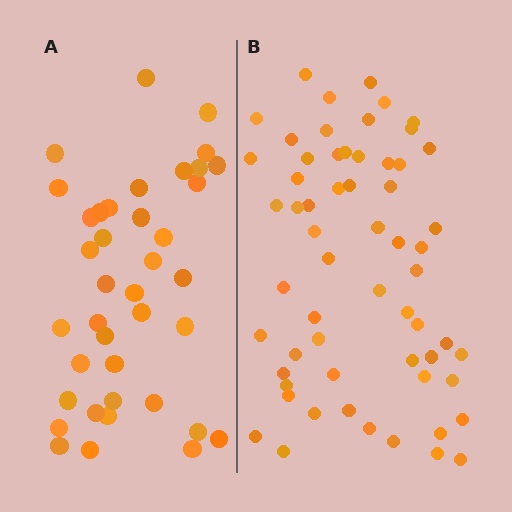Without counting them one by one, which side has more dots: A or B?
Region B (the right region) has more dots.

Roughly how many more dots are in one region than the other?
Region B has approximately 20 more dots than region A.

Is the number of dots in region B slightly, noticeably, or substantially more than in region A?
Region B has substantially more. The ratio is roughly 1.5 to 1.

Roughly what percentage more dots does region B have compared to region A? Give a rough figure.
About 55% more.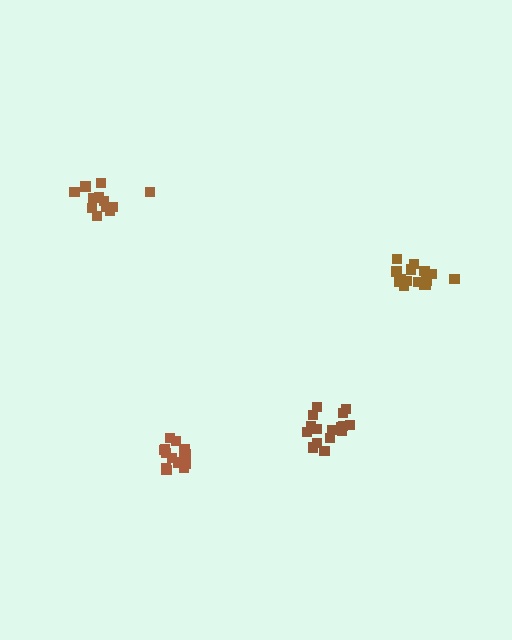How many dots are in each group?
Group 1: 16 dots, Group 2: 17 dots, Group 3: 12 dots, Group 4: 16 dots (61 total).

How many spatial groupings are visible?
There are 4 spatial groupings.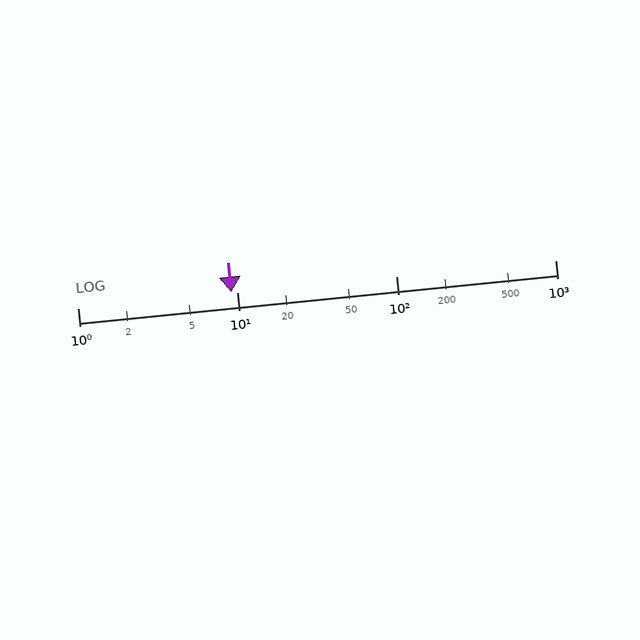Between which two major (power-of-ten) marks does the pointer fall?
The pointer is between 1 and 10.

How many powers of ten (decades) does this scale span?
The scale spans 3 decades, from 1 to 1000.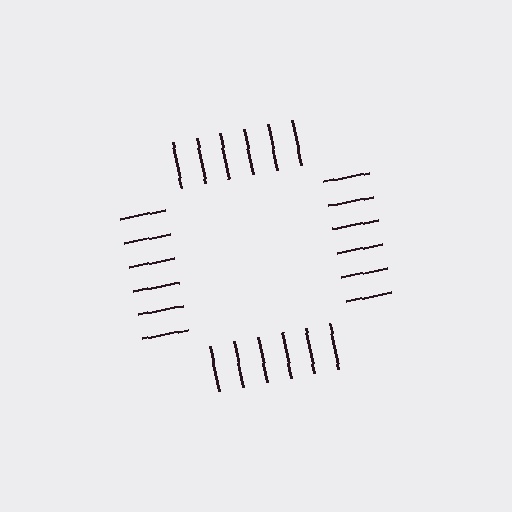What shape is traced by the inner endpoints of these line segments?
An illusory square — the line segments terminate on its edges but no continuous stroke is drawn.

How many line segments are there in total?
24 — 6 along each of the 4 edges.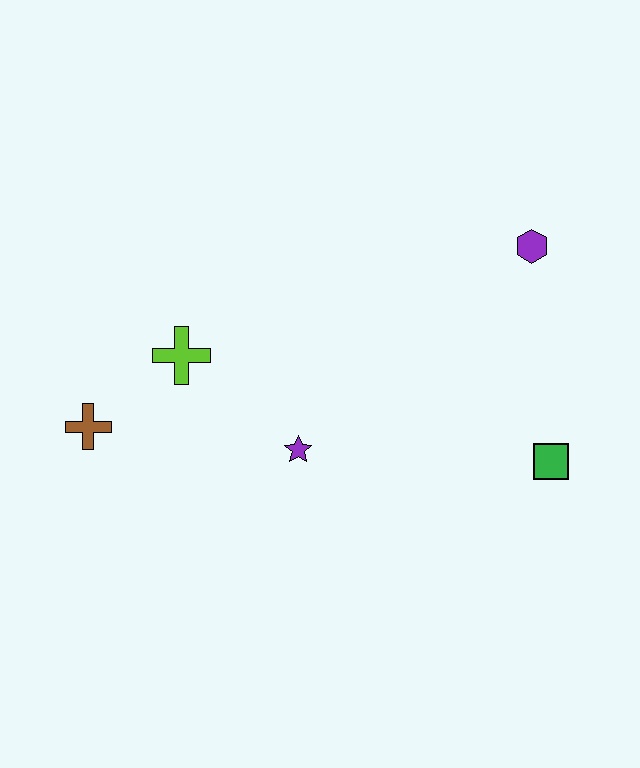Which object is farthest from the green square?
The brown cross is farthest from the green square.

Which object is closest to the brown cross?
The lime cross is closest to the brown cross.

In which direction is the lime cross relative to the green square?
The lime cross is to the left of the green square.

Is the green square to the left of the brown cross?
No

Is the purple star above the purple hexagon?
No